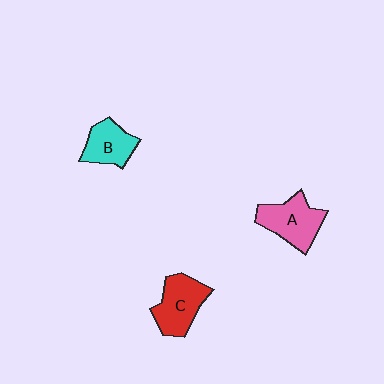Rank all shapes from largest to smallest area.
From largest to smallest: A (pink), C (red), B (cyan).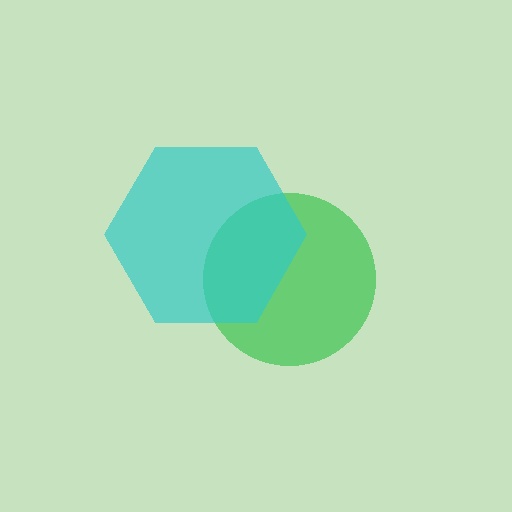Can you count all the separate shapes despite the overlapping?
Yes, there are 2 separate shapes.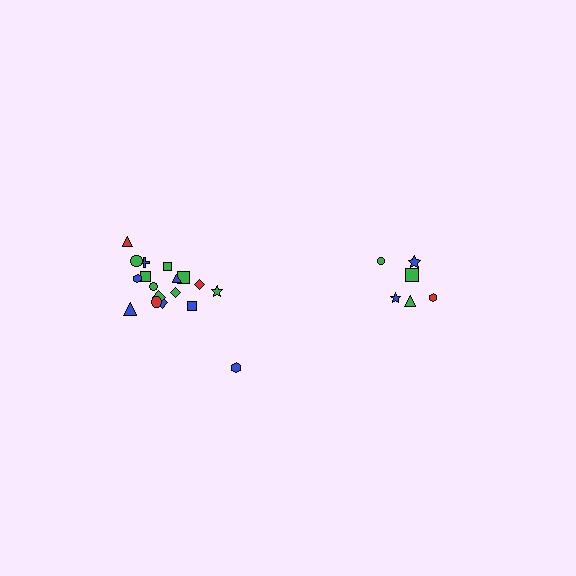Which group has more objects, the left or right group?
The left group.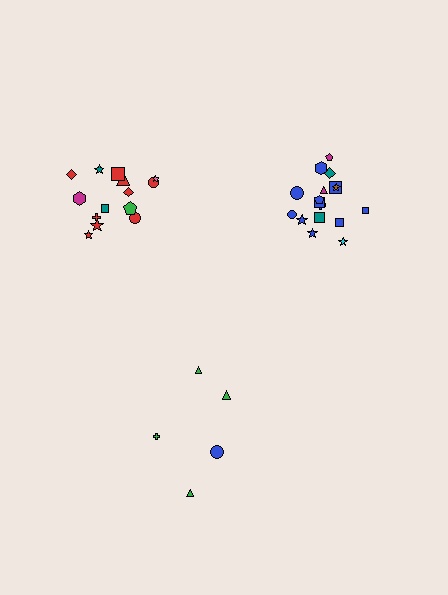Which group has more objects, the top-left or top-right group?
The top-right group.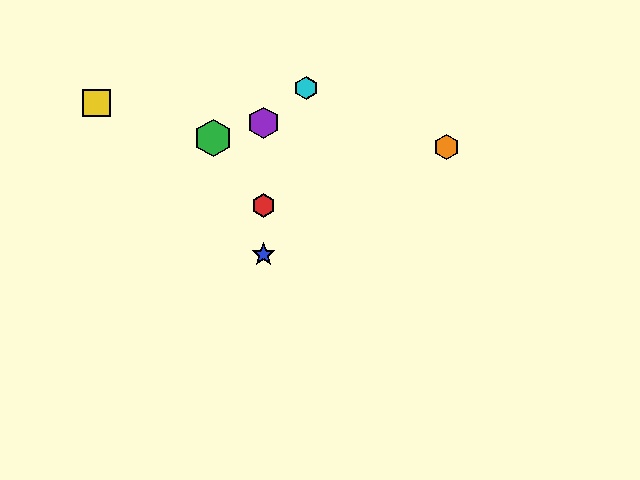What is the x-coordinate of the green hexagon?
The green hexagon is at x≈213.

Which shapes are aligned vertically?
The red hexagon, the blue star, the purple hexagon are aligned vertically.